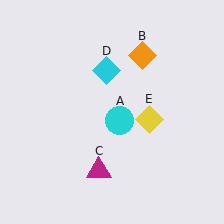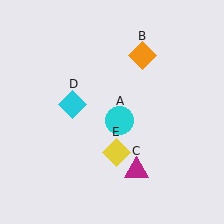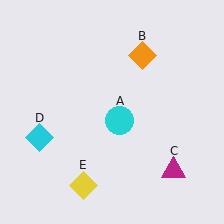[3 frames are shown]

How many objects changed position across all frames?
3 objects changed position: magenta triangle (object C), cyan diamond (object D), yellow diamond (object E).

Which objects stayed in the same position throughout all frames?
Cyan circle (object A) and orange diamond (object B) remained stationary.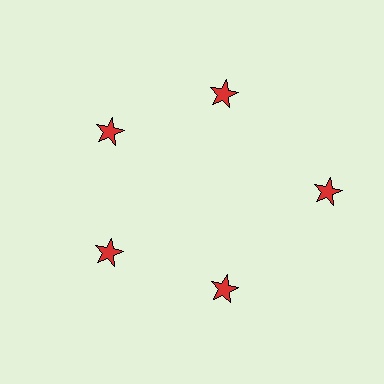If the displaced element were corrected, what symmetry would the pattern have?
It would have 5-fold rotational symmetry — the pattern would map onto itself every 72 degrees.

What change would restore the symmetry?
The symmetry would be restored by moving it inward, back onto the ring so that all 5 stars sit at equal angles and equal distance from the center.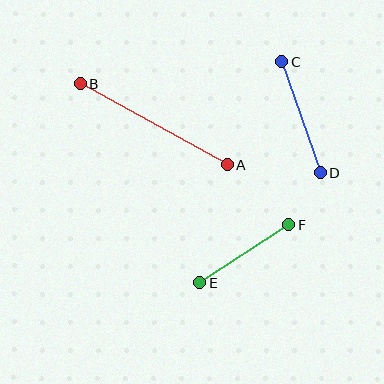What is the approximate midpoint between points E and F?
The midpoint is at approximately (244, 254) pixels.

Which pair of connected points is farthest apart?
Points A and B are farthest apart.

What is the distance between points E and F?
The distance is approximately 106 pixels.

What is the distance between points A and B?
The distance is approximately 168 pixels.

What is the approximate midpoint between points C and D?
The midpoint is at approximately (301, 118) pixels.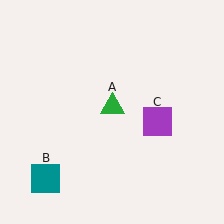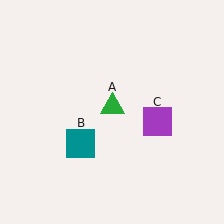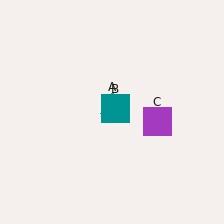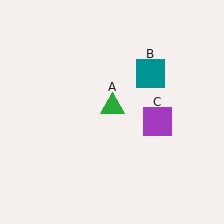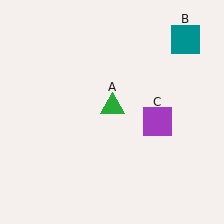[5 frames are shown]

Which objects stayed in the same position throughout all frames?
Green triangle (object A) and purple square (object C) remained stationary.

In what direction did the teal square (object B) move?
The teal square (object B) moved up and to the right.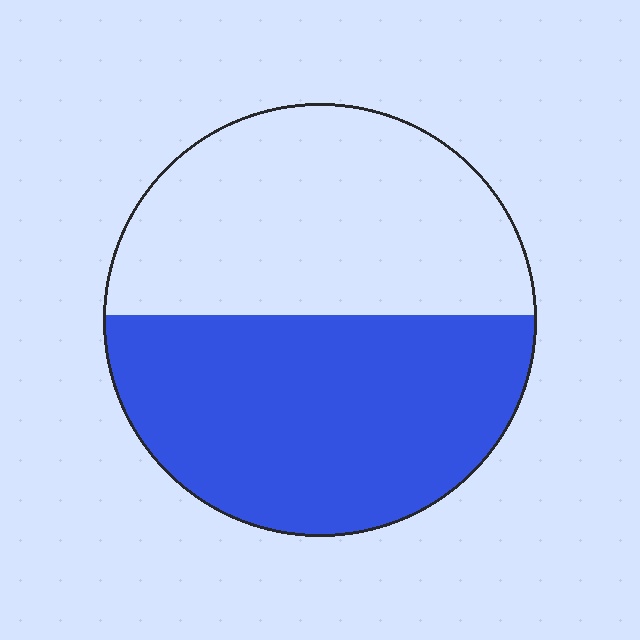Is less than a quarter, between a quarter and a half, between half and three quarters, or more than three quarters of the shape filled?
Between half and three quarters.